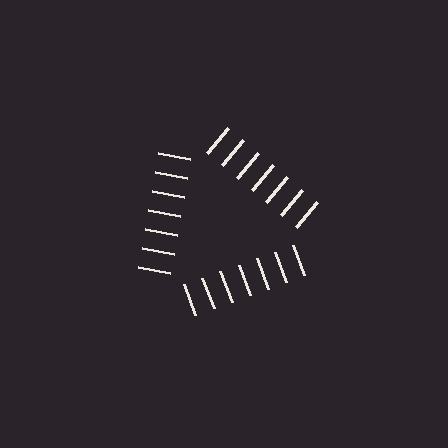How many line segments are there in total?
21 — 7 along each of the 3 edges.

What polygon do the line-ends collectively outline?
An illusory triangle — the line segments terminate on its edges but no continuous stroke is drawn.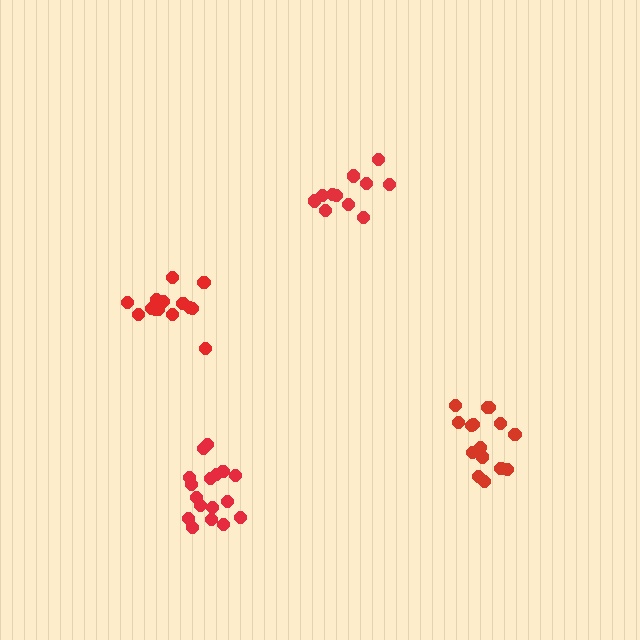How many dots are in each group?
Group 1: 17 dots, Group 2: 11 dots, Group 3: 14 dots, Group 4: 15 dots (57 total).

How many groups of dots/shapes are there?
There are 4 groups.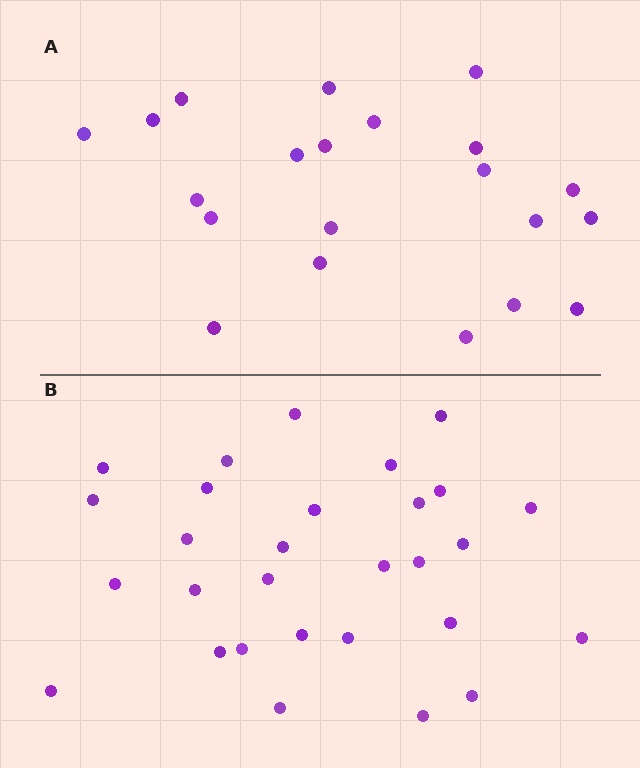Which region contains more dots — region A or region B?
Region B (the bottom region) has more dots.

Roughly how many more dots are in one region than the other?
Region B has roughly 8 or so more dots than region A.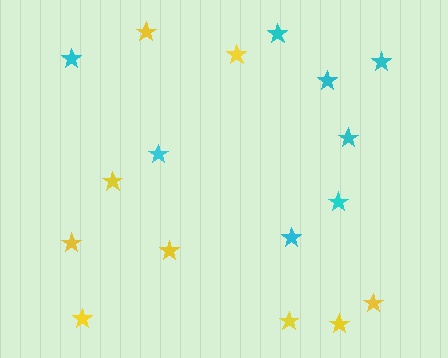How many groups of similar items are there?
There are 2 groups: one group of cyan stars (8) and one group of yellow stars (9).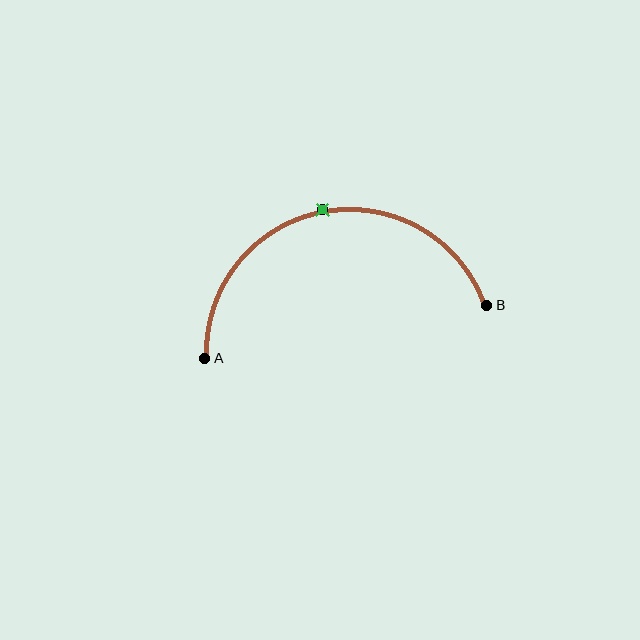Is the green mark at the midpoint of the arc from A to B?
Yes. The green mark lies on the arc at equal arc-length from both A and B — it is the arc midpoint.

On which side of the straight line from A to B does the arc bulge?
The arc bulges above the straight line connecting A and B.